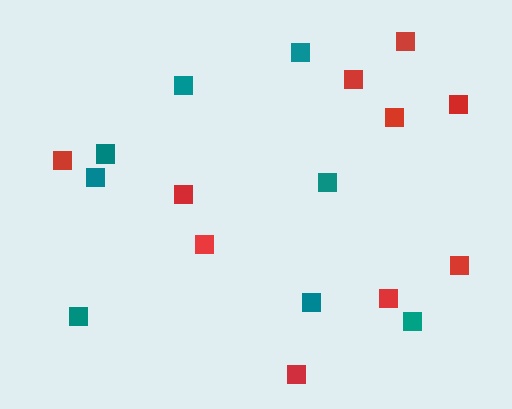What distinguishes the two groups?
There are 2 groups: one group of red squares (10) and one group of teal squares (8).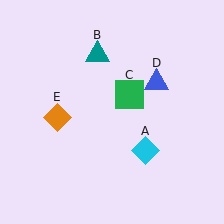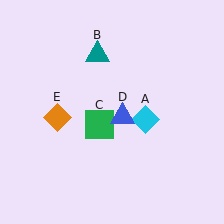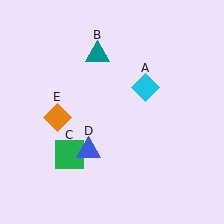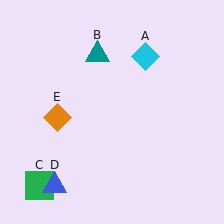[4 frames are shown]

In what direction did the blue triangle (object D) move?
The blue triangle (object D) moved down and to the left.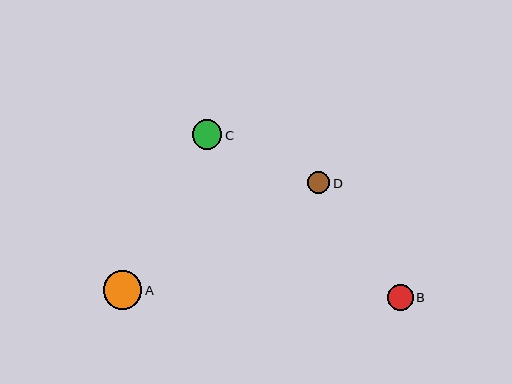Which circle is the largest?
Circle A is the largest with a size of approximately 39 pixels.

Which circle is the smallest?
Circle D is the smallest with a size of approximately 22 pixels.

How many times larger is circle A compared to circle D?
Circle A is approximately 1.8 times the size of circle D.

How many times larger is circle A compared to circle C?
Circle A is approximately 1.3 times the size of circle C.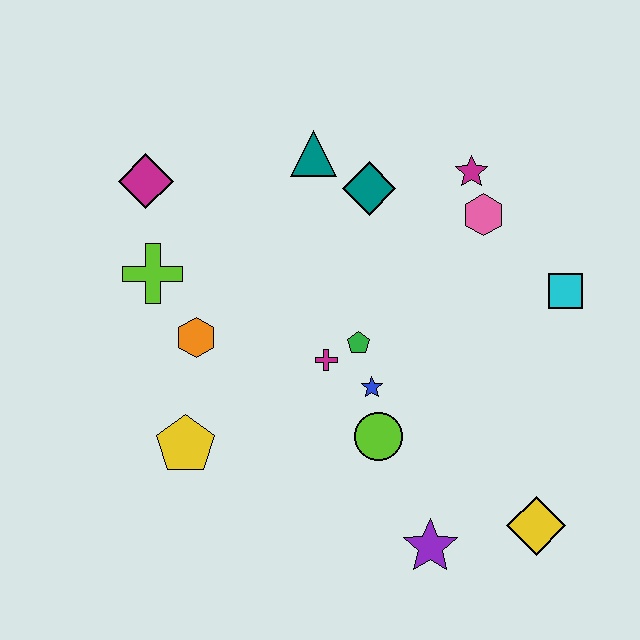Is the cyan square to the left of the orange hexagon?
No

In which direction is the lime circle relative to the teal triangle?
The lime circle is below the teal triangle.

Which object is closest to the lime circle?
The blue star is closest to the lime circle.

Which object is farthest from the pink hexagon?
The yellow pentagon is farthest from the pink hexagon.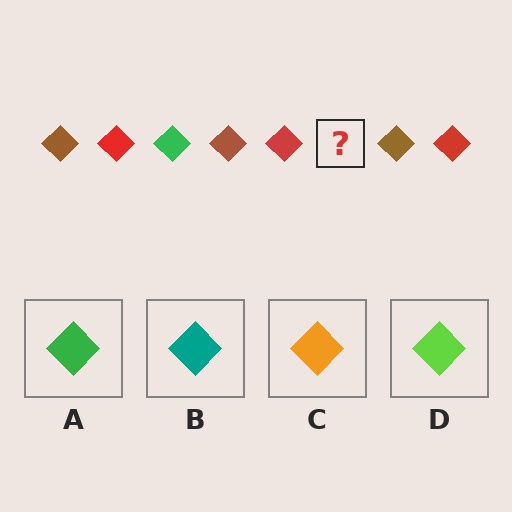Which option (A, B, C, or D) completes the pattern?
A.